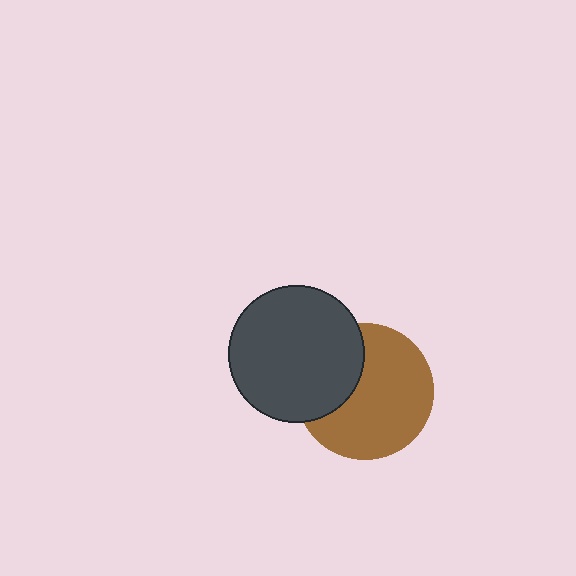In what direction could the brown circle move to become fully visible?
The brown circle could move right. That would shift it out from behind the dark gray circle entirely.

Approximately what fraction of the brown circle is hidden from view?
Roughly 32% of the brown circle is hidden behind the dark gray circle.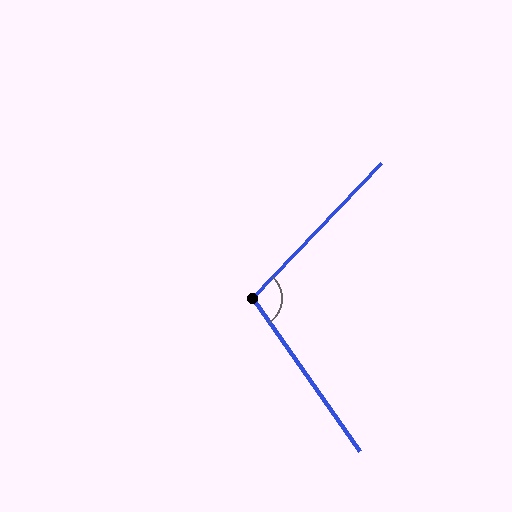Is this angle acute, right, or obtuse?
It is obtuse.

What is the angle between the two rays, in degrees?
Approximately 101 degrees.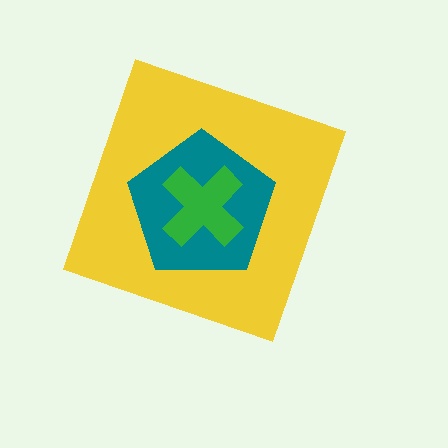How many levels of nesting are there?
3.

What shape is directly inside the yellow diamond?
The teal pentagon.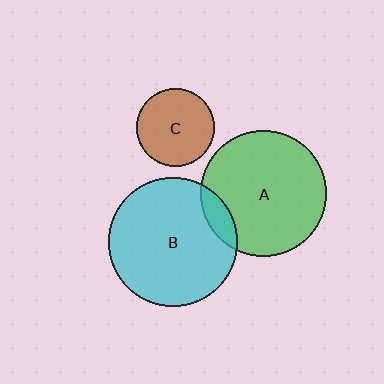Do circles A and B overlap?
Yes.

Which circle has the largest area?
Circle B (cyan).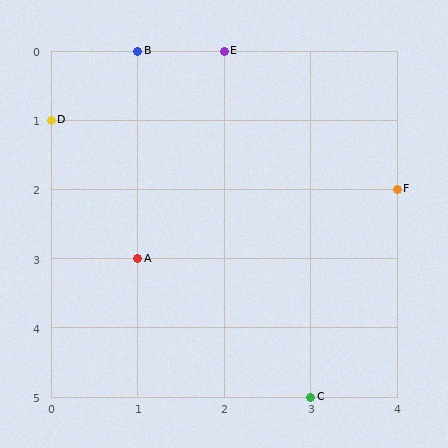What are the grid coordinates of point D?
Point D is at grid coordinates (0, 1).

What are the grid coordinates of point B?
Point B is at grid coordinates (1, 0).